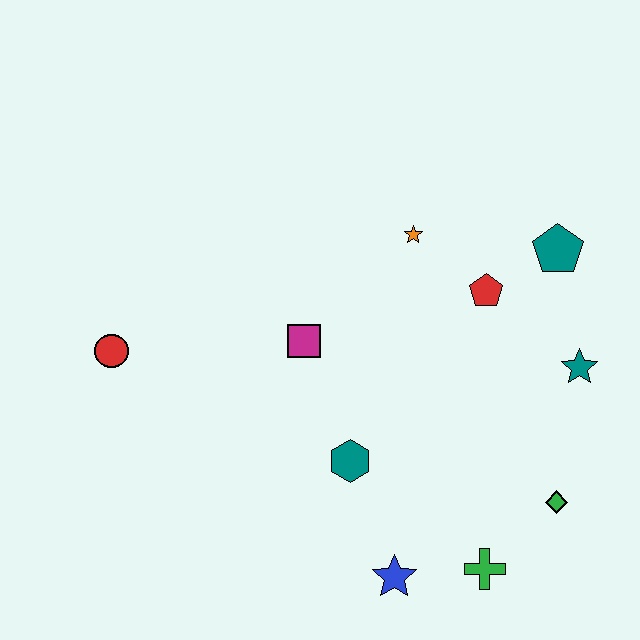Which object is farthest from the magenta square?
The green diamond is farthest from the magenta square.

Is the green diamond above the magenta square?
No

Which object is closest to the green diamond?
The green cross is closest to the green diamond.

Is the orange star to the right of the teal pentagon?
No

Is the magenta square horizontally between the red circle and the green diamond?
Yes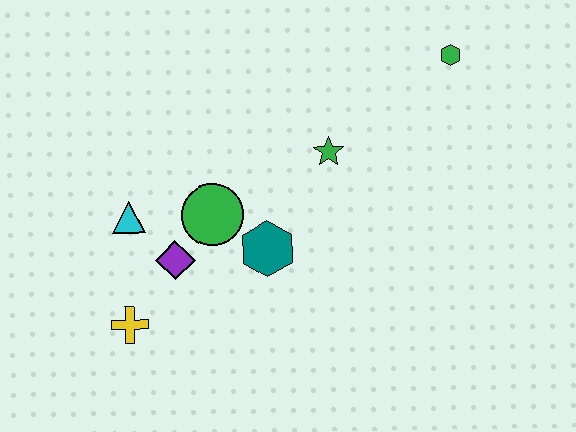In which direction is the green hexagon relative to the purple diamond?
The green hexagon is to the right of the purple diamond.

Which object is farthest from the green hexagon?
The yellow cross is farthest from the green hexagon.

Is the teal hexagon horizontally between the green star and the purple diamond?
Yes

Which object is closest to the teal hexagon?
The green circle is closest to the teal hexagon.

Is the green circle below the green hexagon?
Yes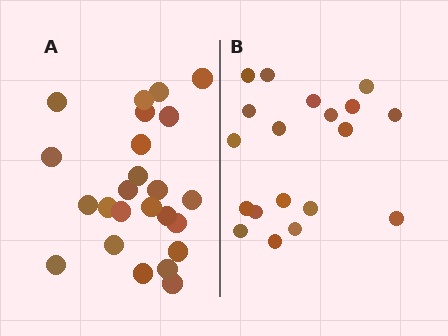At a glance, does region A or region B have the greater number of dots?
Region A (the left region) has more dots.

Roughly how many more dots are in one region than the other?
Region A has about 5 more dots than region B.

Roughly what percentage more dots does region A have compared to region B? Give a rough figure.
About 25% more.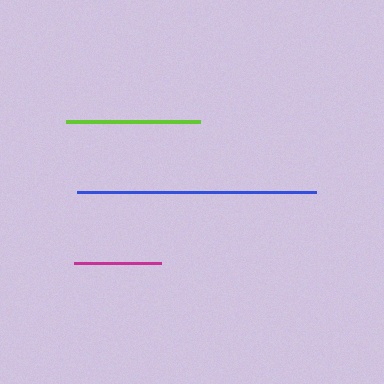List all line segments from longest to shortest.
From longest to shortest: blue, lime, magenta.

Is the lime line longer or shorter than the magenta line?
The lime line is longer than the magenta line.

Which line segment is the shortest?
The magenta line is the shortest at approximately 87 pixels.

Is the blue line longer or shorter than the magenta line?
The blue line is longer than the magenta line.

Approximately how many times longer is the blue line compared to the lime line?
The blue line is approximately 1.8 times the length of the lime line.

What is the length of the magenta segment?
The magenta segment is approximately 87 pixels long.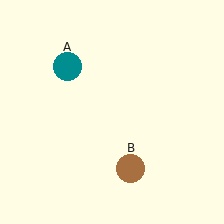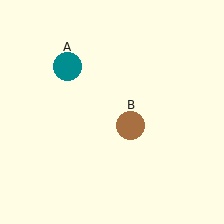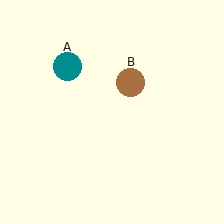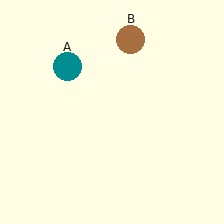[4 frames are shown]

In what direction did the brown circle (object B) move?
The brown circle (object B) moved up.